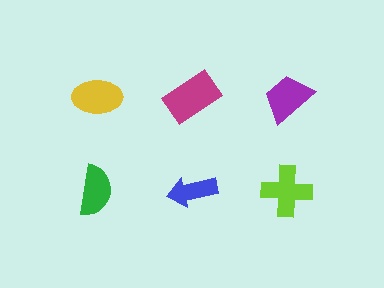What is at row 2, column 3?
A lime cross.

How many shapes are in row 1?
3 shapes.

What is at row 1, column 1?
A yellow ellipse.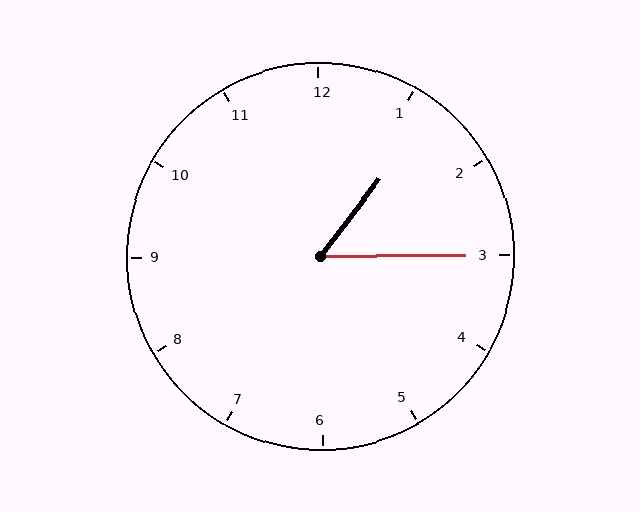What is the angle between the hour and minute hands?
Approximately 52 degrees.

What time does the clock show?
1:15.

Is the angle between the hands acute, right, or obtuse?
It is acute.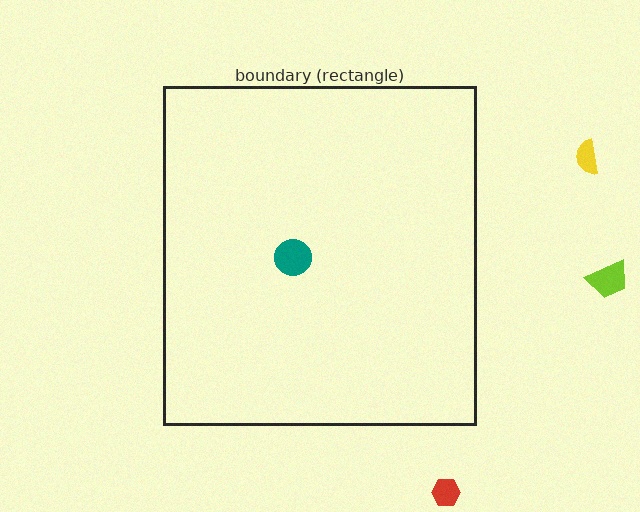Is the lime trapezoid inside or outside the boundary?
Outside.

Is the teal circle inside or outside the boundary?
Inside.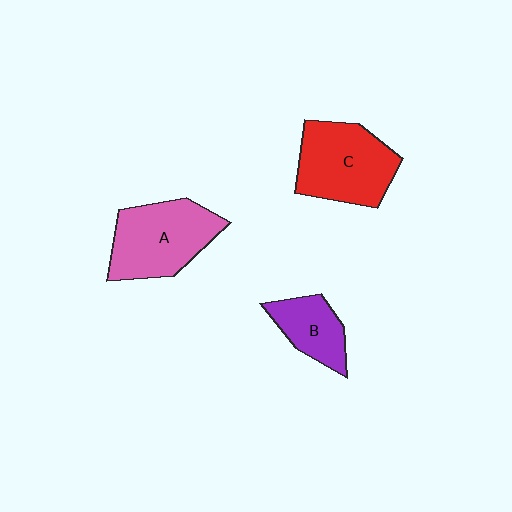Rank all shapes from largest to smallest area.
From largest to smallest: C (red), A (pink), B (purple).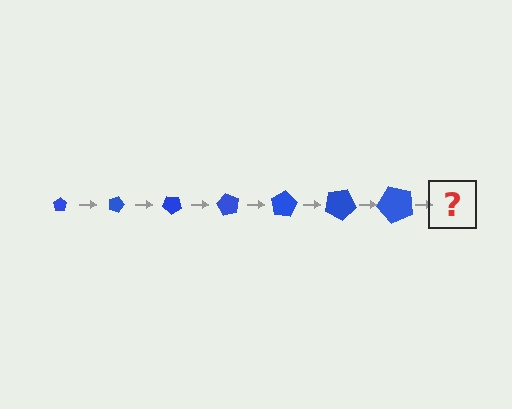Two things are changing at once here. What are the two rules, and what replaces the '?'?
The two rules are that the pentagon grows larger each step and it rotates 20 degrees each step. The '?' should be a pentagon, larger than the previous one and rotated 140 degrees from the start.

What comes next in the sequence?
The next element should be a pentagon, larger than the previous one and rotated 140 degrees from the start.